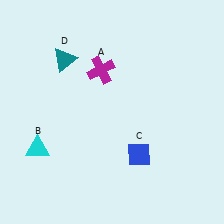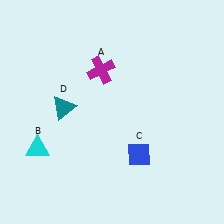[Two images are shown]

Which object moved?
The teal triangle (D) moved down.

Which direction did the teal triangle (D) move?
The teal triangle (D) moved down.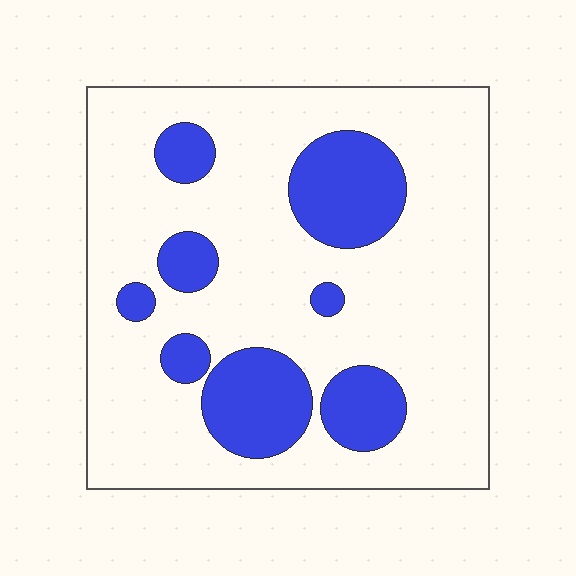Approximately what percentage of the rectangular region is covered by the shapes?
Approximately 25%.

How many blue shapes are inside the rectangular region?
8.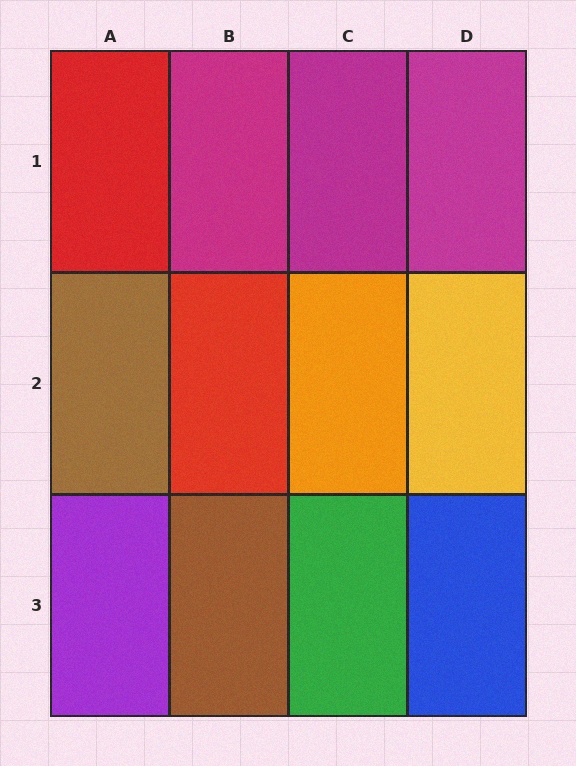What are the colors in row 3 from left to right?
Purple, brown, green, blue.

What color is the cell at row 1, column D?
Magenta.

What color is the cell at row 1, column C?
Magenta.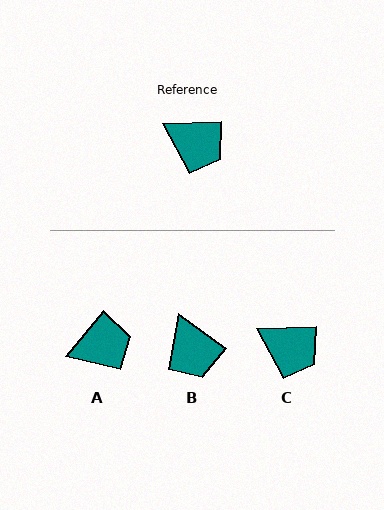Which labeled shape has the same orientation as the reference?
C.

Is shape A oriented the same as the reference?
No, it is off by about 48 degrees.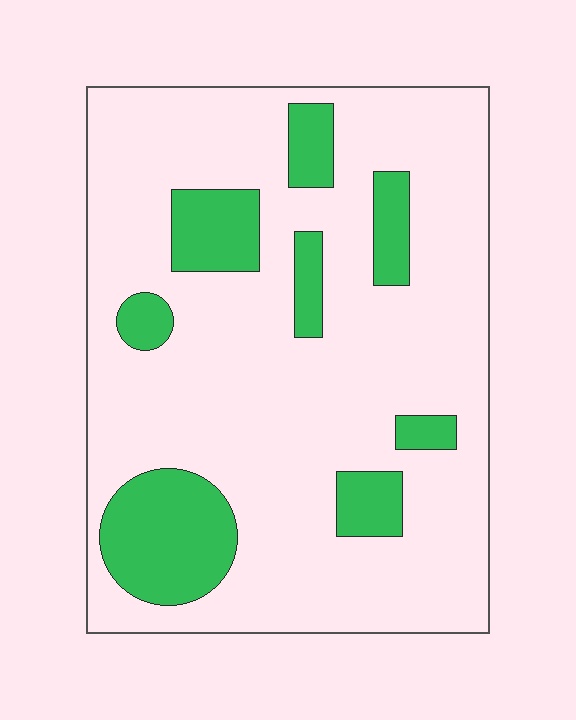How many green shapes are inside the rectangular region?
8.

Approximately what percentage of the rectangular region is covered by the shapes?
Approximately 20%.